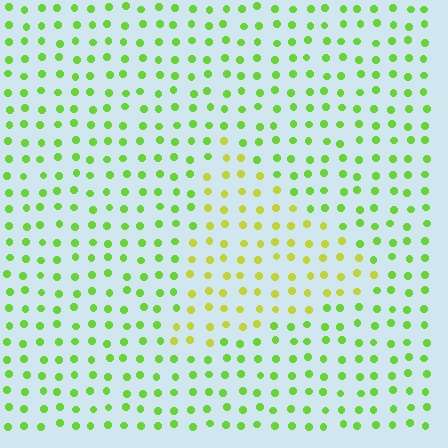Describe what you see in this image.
The image is filled with small lime elements in a uniform arrangement. A triangle-shaped region is visible where the elements are tinted to a slightly different hue, forming a subtle color boundary.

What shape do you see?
I see a triangle.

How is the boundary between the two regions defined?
The boundary is defined purely by a slight shift in hue (about 34 degrees). Spacing, size, and orientation are identical on both sides.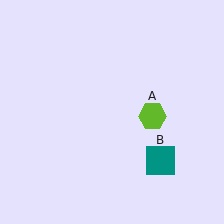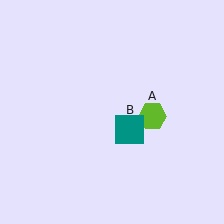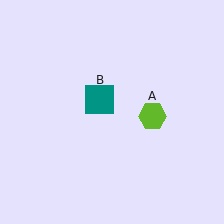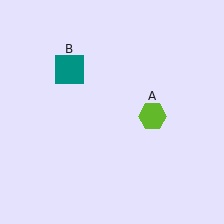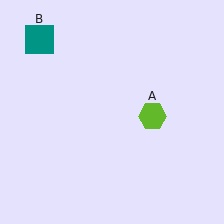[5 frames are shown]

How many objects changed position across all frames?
1 object changed position: teal square (object B).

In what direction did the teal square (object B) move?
The teal square (object B) moved up and to the left.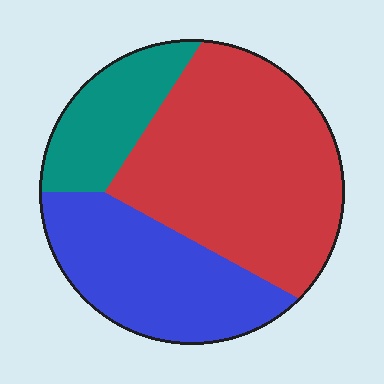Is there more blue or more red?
Red.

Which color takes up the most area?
Red, at roughly 50%.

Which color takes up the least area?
Teal, at roughly 15%.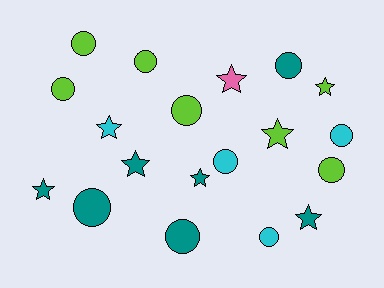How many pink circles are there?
There are no pink circles.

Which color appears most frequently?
Lime, with 7 objects.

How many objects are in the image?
There are 19 objects.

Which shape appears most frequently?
Circle, with 11 objects.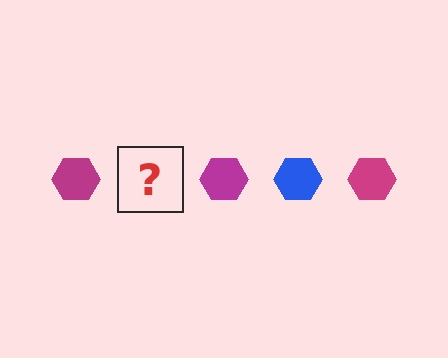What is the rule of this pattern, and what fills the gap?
The rule is that the pattern cycles through magenta, blue hexagons. The gap should be filled with a blue hexagon.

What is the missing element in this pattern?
The missing element is a blue hexagon.